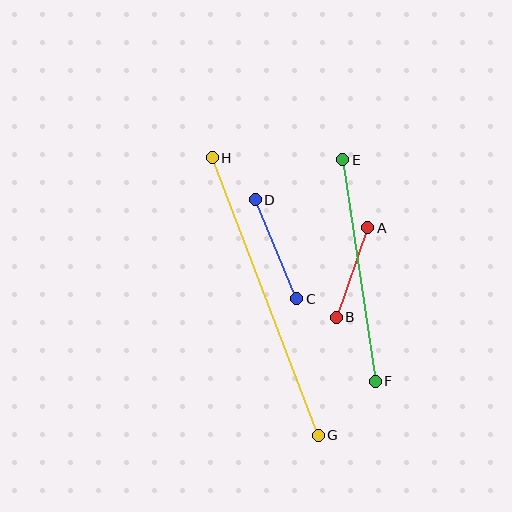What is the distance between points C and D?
The distance is approximately 107 pixels.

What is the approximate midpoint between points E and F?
The midpoint is at approximately (359, 271) pixels.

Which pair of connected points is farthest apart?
Points G and H are farthest apart.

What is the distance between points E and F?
The distance is approximately 223 pixels.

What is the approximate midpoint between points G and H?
The midpoint is at approximately (265, 297) pixels.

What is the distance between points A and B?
The distance is approximately 95 pixels.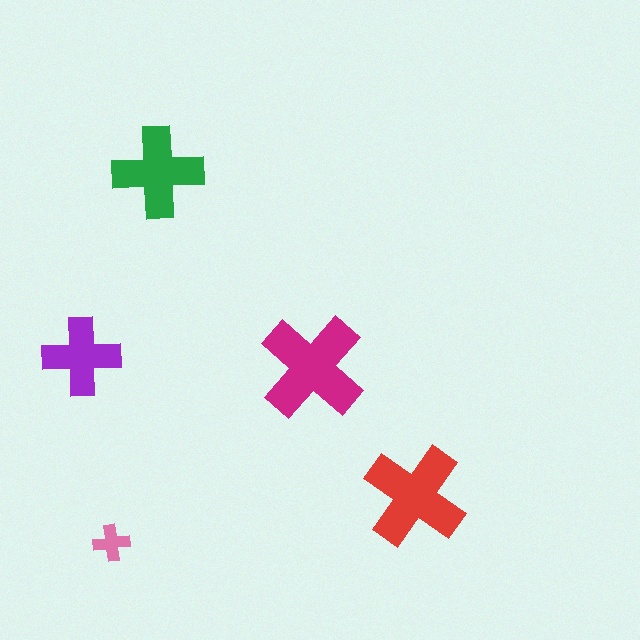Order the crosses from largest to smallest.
the magenta one, the red one, the green one, the purple one, the pink one.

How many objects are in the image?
There are 5 objects in the image.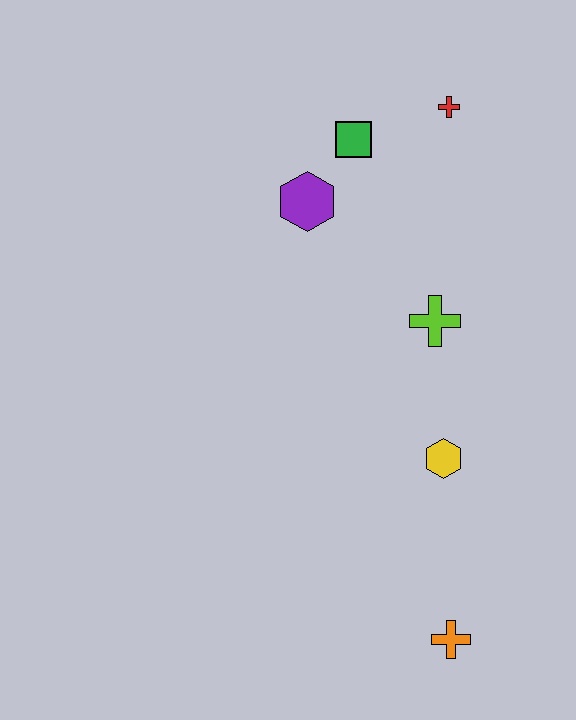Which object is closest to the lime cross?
The yellow hexagon is closest to the lime cross.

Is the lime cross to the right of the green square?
Yes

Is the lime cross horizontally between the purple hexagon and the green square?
No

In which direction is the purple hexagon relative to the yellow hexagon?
The purple hexagon is above the yellow hexagon.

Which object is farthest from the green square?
The orange cross is farthest from the green square.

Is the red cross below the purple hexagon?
No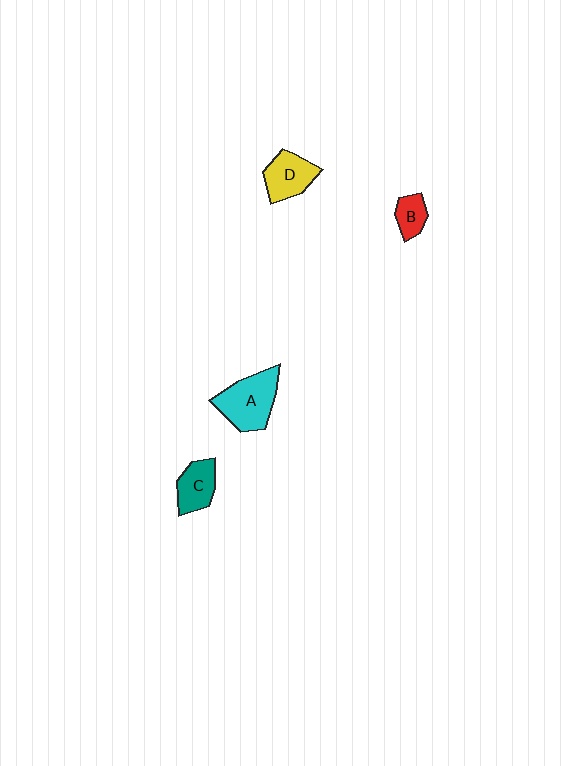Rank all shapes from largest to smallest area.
From largest to smallest: A (cyan), D (yellow), C (teal), B (red).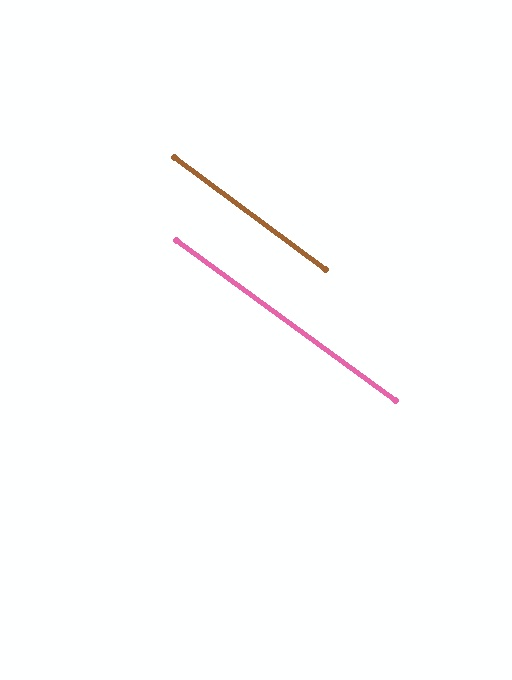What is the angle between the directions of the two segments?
Approximately 0 degrees.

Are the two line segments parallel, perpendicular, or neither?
Parallel — their directions differ by only 0.4°.